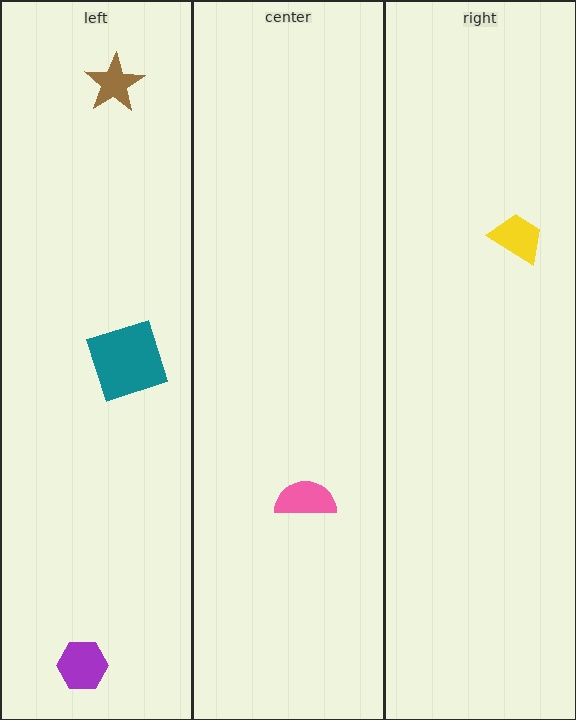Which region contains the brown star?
The left region.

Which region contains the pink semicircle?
The center region.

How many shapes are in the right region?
1.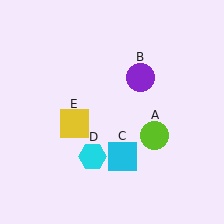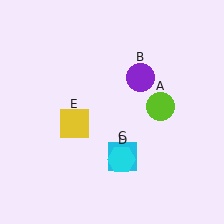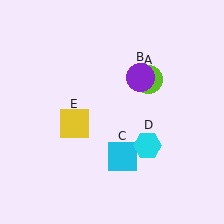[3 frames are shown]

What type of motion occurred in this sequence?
The lime circle (object A), cyan hexagon (object D) rotated counterclockwise around the center of the scene.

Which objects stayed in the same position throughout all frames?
Purple circle (object B) and cyan square (object C) and yellow square (object E) remained stationary.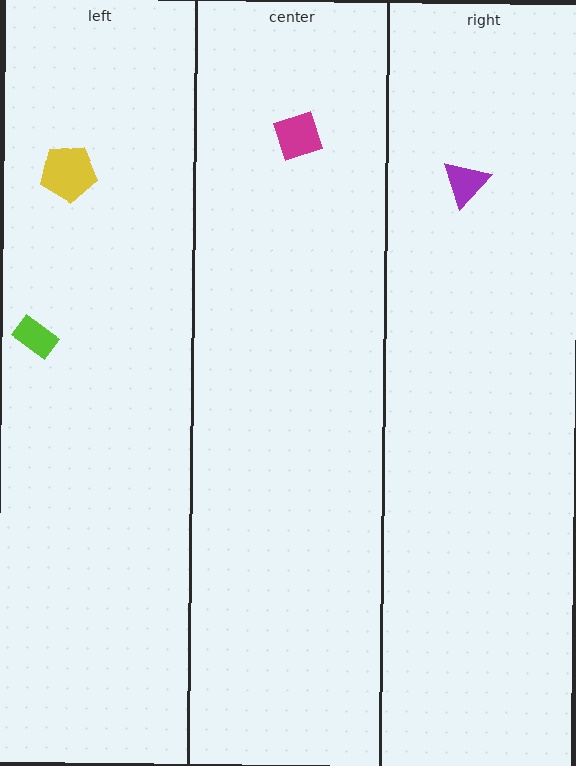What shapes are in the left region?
The yellow pentagon, the lime rectangle.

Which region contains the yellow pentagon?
The left region.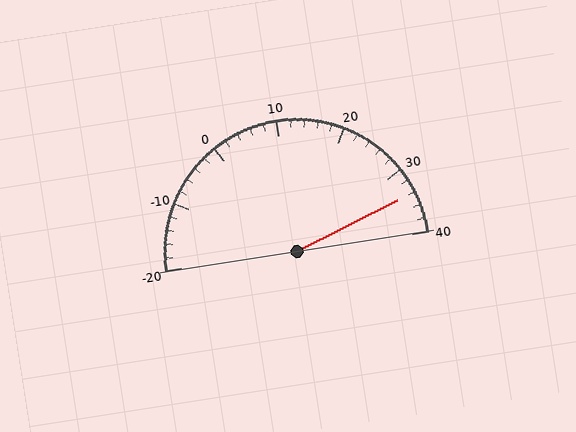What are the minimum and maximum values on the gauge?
The gauge ranges from -20 to 40.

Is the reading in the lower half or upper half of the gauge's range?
The reading is in the upper half of the range (-20 to 40).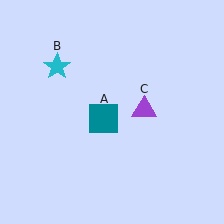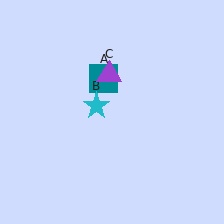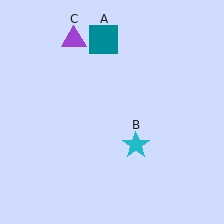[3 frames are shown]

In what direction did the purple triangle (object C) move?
The purple triangle (object C) moved up and to the left.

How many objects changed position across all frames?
3 objects changed position: teal square (object A), cyan star (object B), purple triangle (object C).